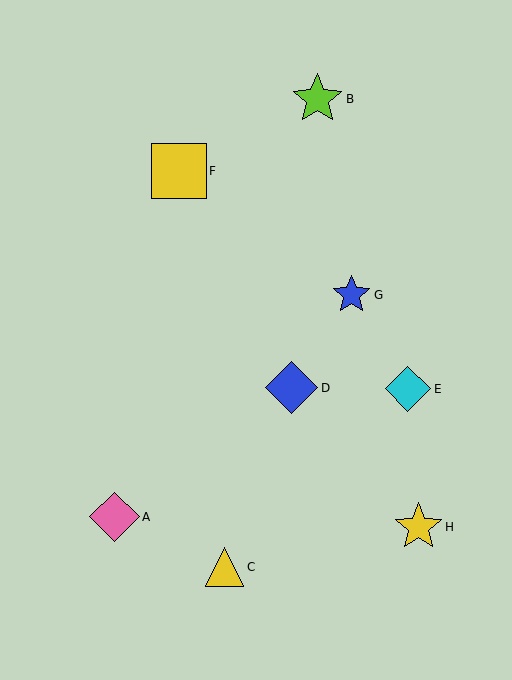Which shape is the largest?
The yellow square (labeled F) is the largest.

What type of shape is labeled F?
Shape F is a yellow square.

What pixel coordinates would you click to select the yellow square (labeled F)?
Click at (179, 171) to select the yellow square F.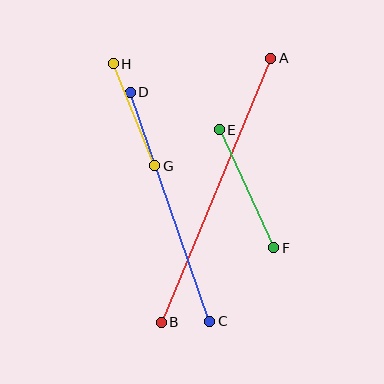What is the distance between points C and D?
The distance is approximately 243 pixels.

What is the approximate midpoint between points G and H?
The midpoint is at approximately (134, 115) pixels.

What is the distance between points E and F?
The distance is approximately 130 pixels.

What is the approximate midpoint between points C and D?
The midpoint is at approximately (170, 207) pixels.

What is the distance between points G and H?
The distance is approximately 110 pixels.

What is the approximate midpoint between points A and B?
The midpoint is at approximately (216, 190) pixels.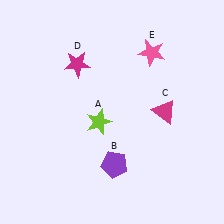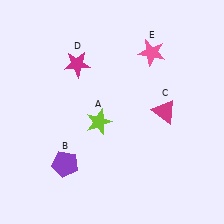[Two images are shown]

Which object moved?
The purple pentagon (B) moved left.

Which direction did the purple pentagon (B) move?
The purple pentagon (B) moved left.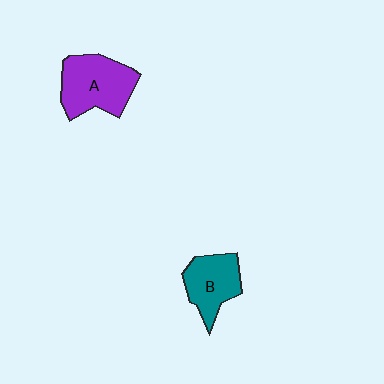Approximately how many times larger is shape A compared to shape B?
Approximately 1.3 times.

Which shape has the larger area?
Shape A (purple).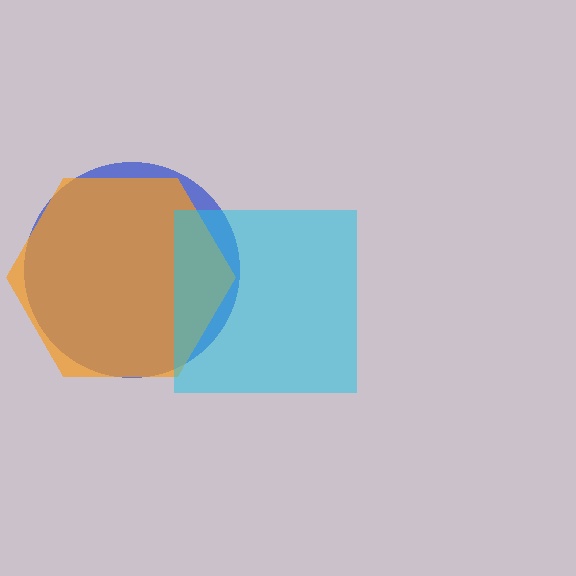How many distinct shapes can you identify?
There are 3 distinct shapes: a blue circle, an orange hexagon, a cyan square.